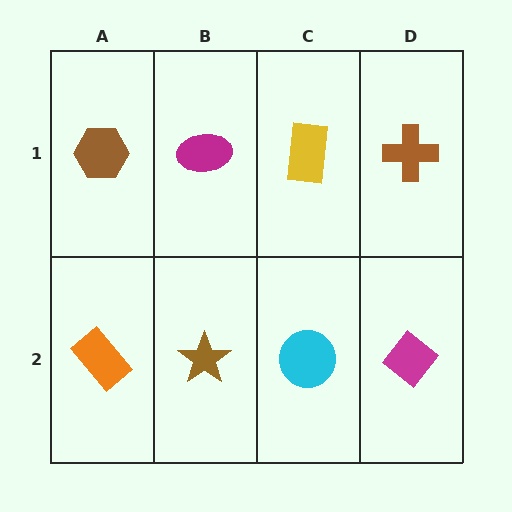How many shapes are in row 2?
4 shapes.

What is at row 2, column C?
A cyan circle.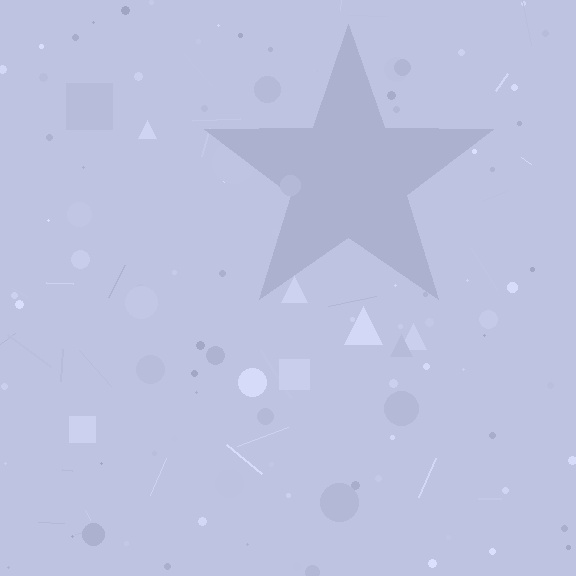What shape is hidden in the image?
A star is hidden in the image.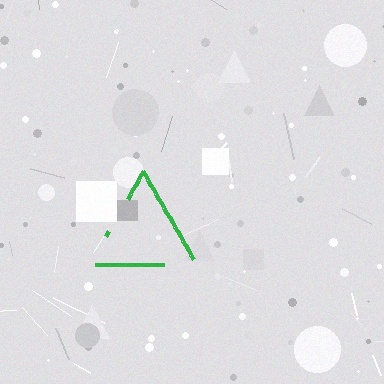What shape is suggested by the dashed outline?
The dashed outline suggests a triangle.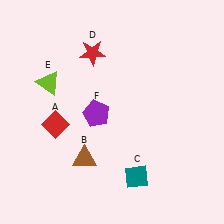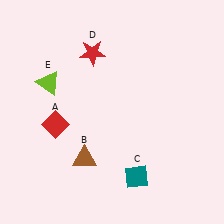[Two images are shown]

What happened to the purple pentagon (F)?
The purple pentagon (F) was removed in Image 2. It was in the bottom-left area of Image 1.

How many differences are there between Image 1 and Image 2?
There is 1 difference between the two images.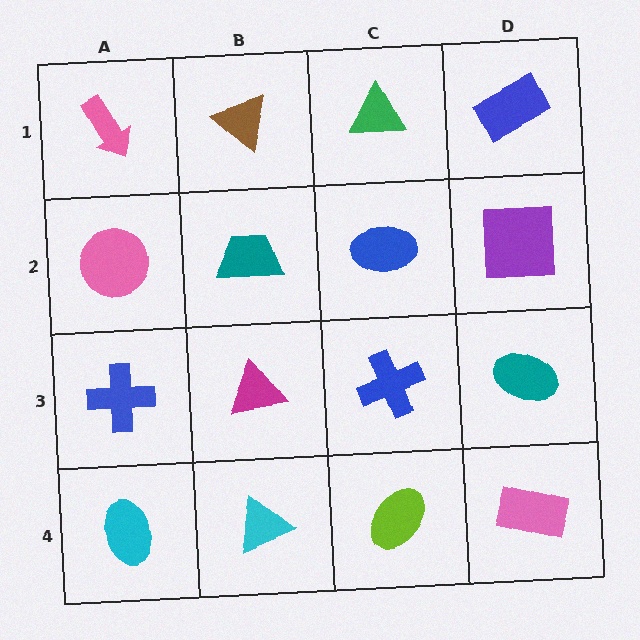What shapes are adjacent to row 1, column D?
A purple square (row 2, column D), a green triangle (row 1, column C).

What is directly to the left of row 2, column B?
A pink circle.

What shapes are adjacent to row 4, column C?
A blue cross (row 3, column C), a cyan triangle (row 4, column B), a pink rectangle (row 4, column D).